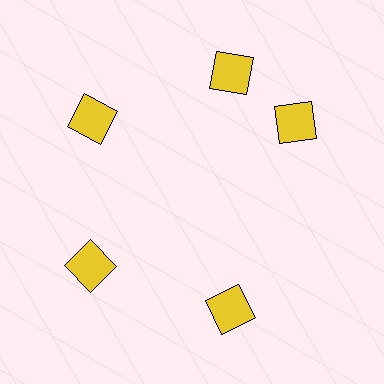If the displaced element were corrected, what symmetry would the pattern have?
It would have 5-fold rotational symmetry — the pattern would map onto itself every 72 degrees.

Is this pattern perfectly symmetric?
No. The 5 yellow squares are arranged in a ring, but one element near the 3 o'clock position is rotated out of alignment along the ring, breaking the 5-fold rotational symmetry.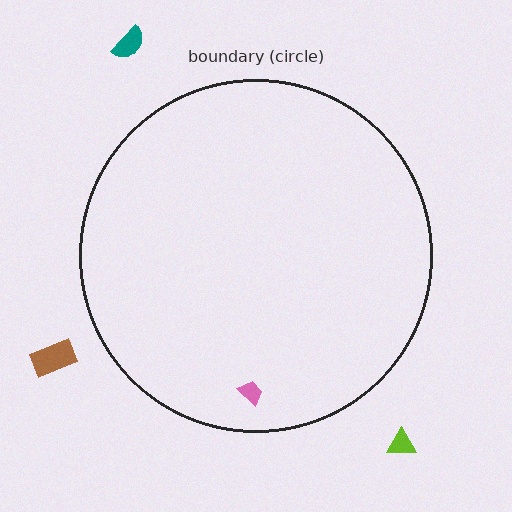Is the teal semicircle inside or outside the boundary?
Outside.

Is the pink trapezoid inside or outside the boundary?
Inside.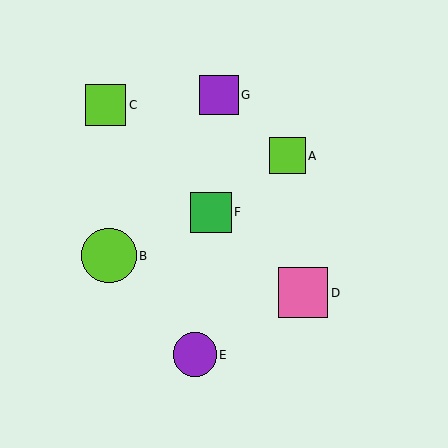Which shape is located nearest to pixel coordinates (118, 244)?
The lime circle (labeled B) at (109, 256) is nearest to that location.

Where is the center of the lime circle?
The center of the lime circle is at (109, 256).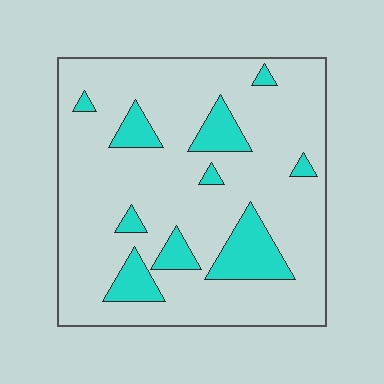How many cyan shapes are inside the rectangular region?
10.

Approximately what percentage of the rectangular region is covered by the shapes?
Approximately 15%.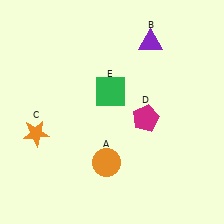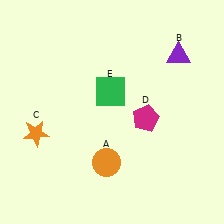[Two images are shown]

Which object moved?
The purple triangle (B) moved right.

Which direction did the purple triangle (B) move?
The purple triangle (B) moved right.